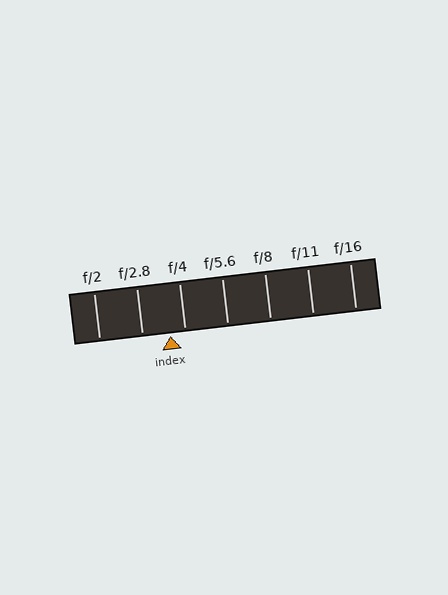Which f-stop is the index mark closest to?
The index mark is closest to f/4.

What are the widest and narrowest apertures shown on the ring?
The widest aperture shown is f/2 and the narrowest is f/16.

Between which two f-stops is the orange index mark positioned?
The index mark is between f/2.8 and f/4.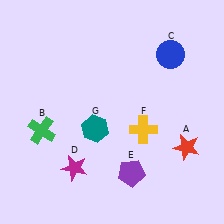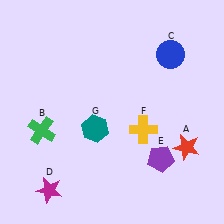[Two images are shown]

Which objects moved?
The objects that moved are: the magenta star (D), the purple pentagon (E).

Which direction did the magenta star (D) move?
The magenta star (D) moved left.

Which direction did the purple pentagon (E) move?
The purple pentagon (E) moved right.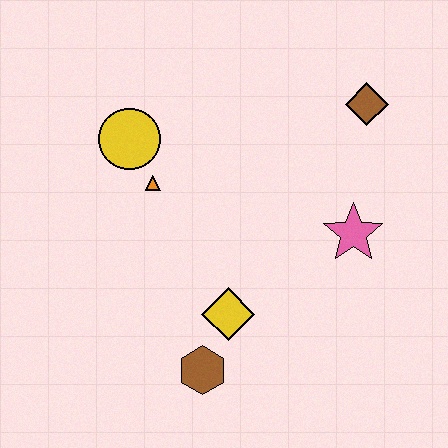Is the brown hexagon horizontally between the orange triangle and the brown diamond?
Yes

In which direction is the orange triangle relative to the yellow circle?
The orange triangle is below the yellow circle.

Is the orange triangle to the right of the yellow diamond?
No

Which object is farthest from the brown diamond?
The brown hexagon is farthest from the brown diamond.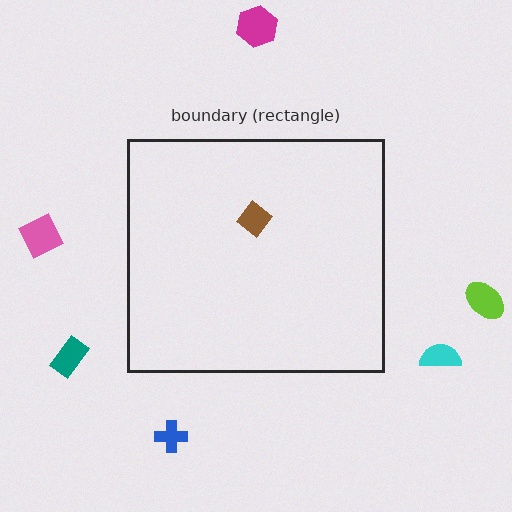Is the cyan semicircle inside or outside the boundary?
Outside.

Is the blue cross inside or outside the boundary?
Outside.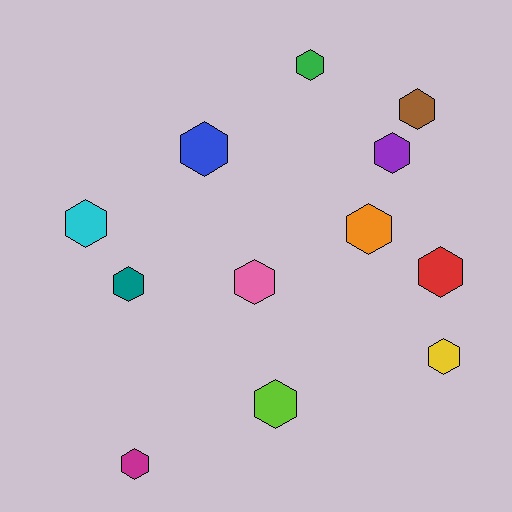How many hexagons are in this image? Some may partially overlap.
There are 12 hexagons.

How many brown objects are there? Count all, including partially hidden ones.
There is 1 brown object.